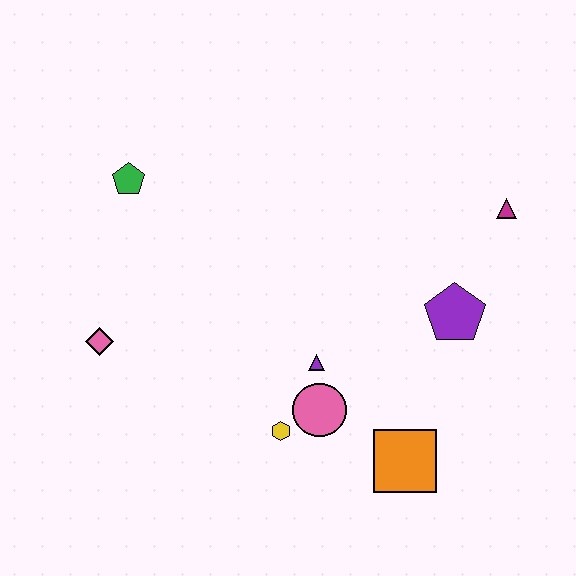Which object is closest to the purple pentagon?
The magenta triangle is closest to the purple pentagon.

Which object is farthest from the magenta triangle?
The pink diamond is farthest from the magenta triangle.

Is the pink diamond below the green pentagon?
Yes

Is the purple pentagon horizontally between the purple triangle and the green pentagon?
No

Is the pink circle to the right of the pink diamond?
Yes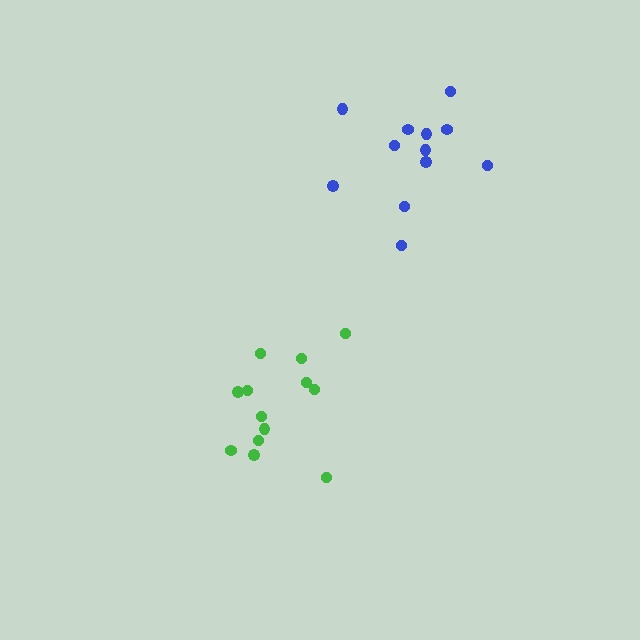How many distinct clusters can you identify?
There are 2 distinct clusters.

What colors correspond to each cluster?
The clusters are colored: green, blue.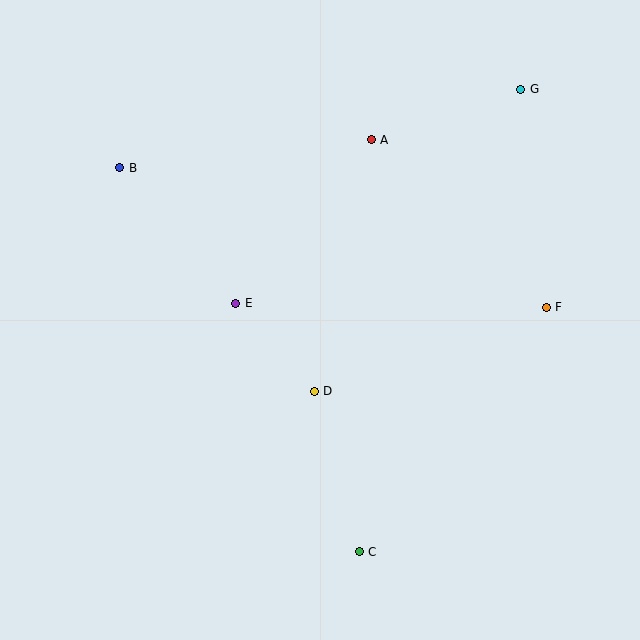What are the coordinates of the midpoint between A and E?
The midpoint between A and E is at (303, 222).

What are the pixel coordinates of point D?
Point D is at (314, 391).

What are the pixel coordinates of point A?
Point A is at (371, 140).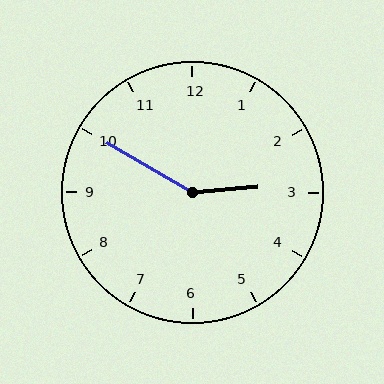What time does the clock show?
2:50.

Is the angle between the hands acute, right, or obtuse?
It is obtuse.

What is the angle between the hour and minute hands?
Approximately 145 degrees.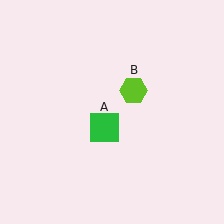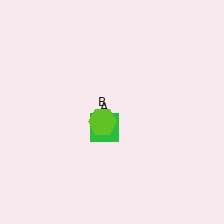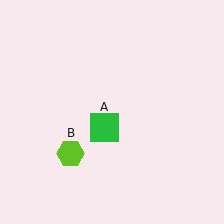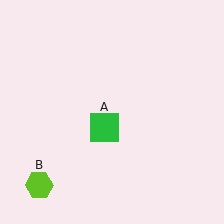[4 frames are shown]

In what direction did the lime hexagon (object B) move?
The lime hexagon (object B) moved down and to the left.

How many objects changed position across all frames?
1 object changed position: lime hexagon (object B).